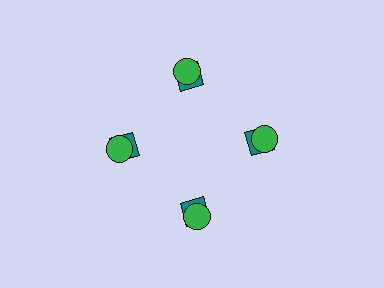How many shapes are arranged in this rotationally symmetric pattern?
There are 8 shapes, arranged in 4 groups of 2.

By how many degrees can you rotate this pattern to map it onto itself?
The pattern maps onto itself every 90 degrees of rotation.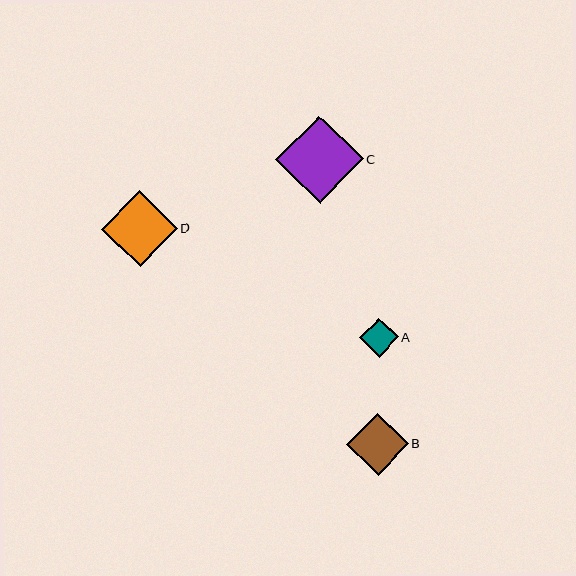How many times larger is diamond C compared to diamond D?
Diamond C is approximately 1.2 times the size of diamond D.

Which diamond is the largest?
Diamond C is the largest with a size of approximately 88 pixels.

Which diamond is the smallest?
Diamond A is the smallest with a size of approximately 38 pixels.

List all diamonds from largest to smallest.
From largest to smallest: C, D, B, A.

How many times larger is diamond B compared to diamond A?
Diamond B is approximately 1.6 times the size of diamond A.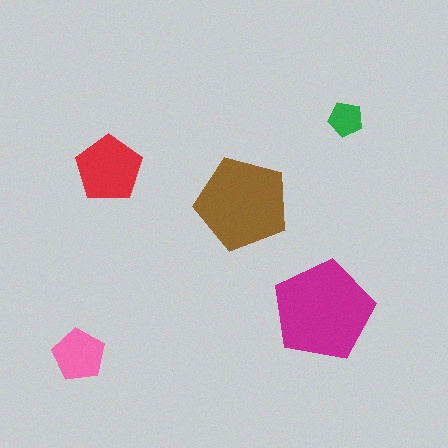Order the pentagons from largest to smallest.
the magenta one, the brown one, the red one, the pink one, the green one.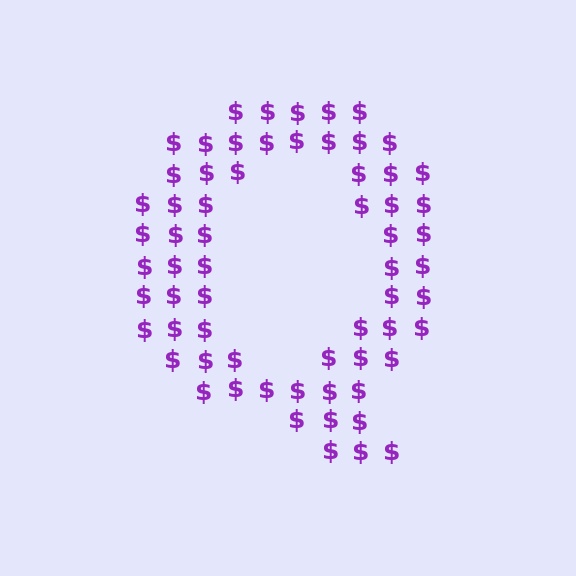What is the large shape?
The large shape is the letter Q.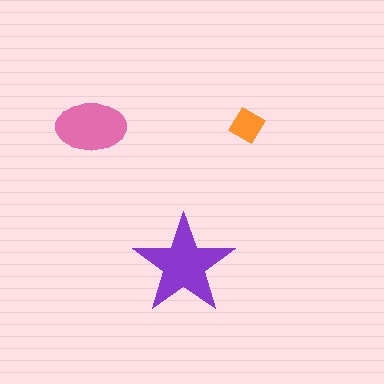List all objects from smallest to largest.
The orange diamond, the pink ellipse, the purple star.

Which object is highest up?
The orange diamond is topmost.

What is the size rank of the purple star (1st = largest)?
1st.